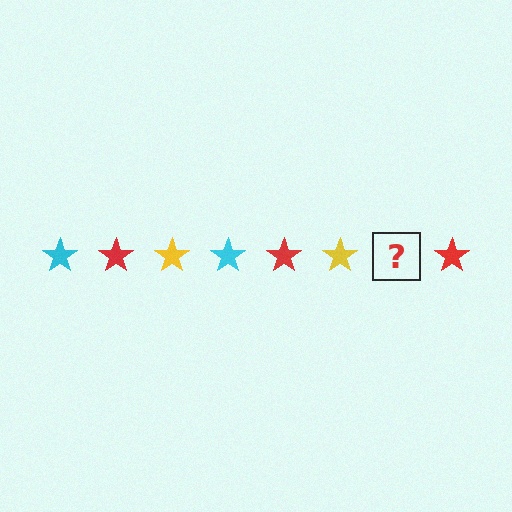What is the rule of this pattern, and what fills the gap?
The rule is that the pattern cycles through cyan, red, yellow stars. The gap should be filled with a cyan star.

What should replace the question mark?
The question mark should be replaced with a cyan star.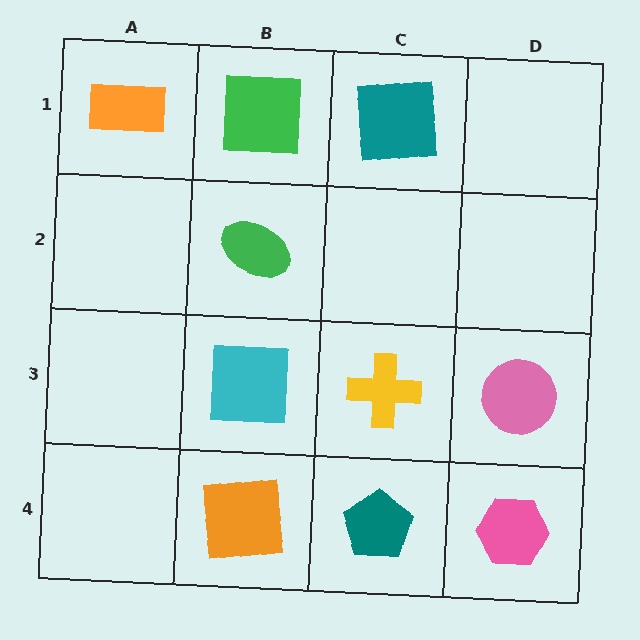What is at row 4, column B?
An orange square.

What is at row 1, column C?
A teal square.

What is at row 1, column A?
An orange rectangle.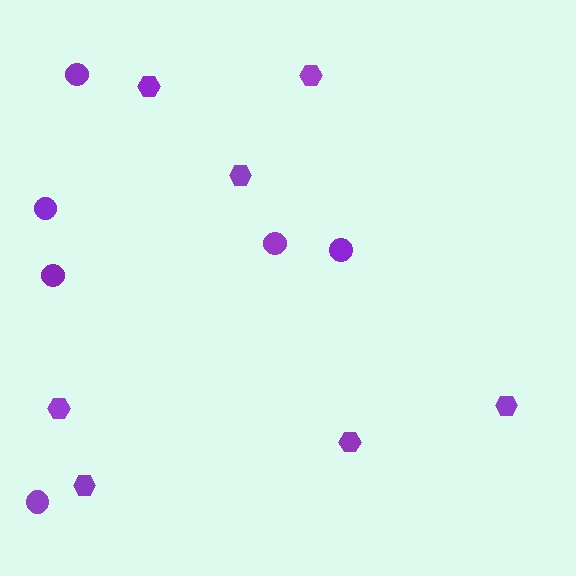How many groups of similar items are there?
There are 2 groups: one group of circles (6) and one group of hexagons (7).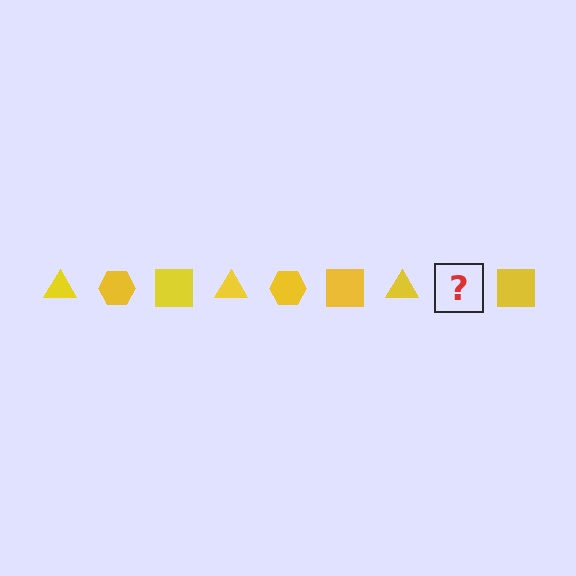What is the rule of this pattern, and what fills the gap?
The rule is that the pattern cycles through triangle, hexagon, square shapes in yellow. The gap should be filled with a yellow hexagon.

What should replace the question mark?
The question mark should be replaced with a yellow hexagon.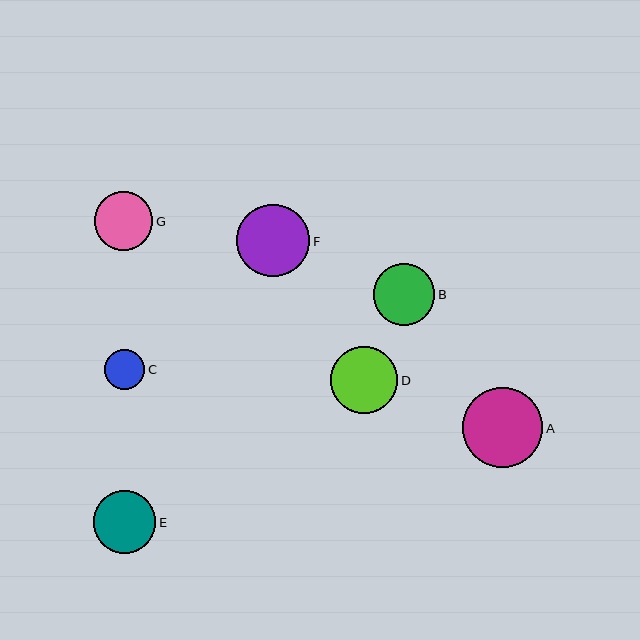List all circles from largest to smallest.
From largest to smallest: A, F, D, E, B, G, C.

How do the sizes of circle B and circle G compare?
Circle B and circle G are approximately the same size.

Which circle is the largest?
Circle A is the largest with a size of approximately 80 pixels.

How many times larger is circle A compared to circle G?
Circle A is approximately 1.4 times the size of circle G.